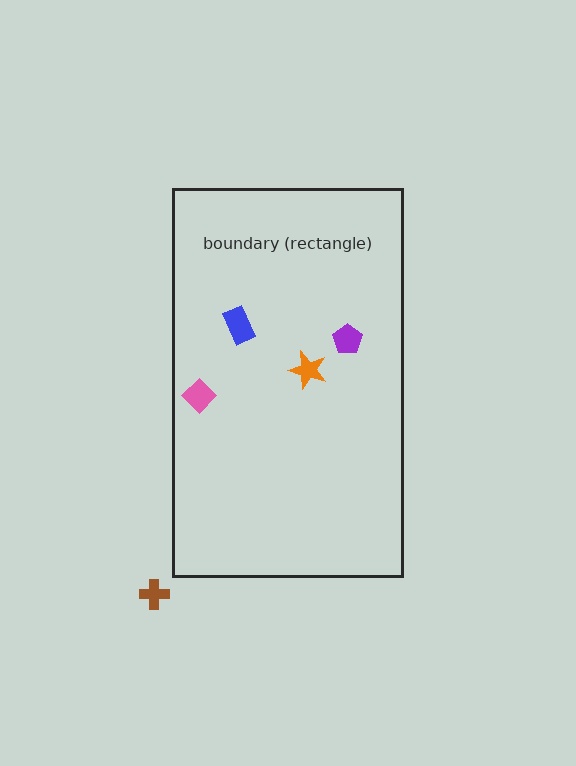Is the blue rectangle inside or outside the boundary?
Inside.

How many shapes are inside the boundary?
4 inside, 1 outside.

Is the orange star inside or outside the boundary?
Inside.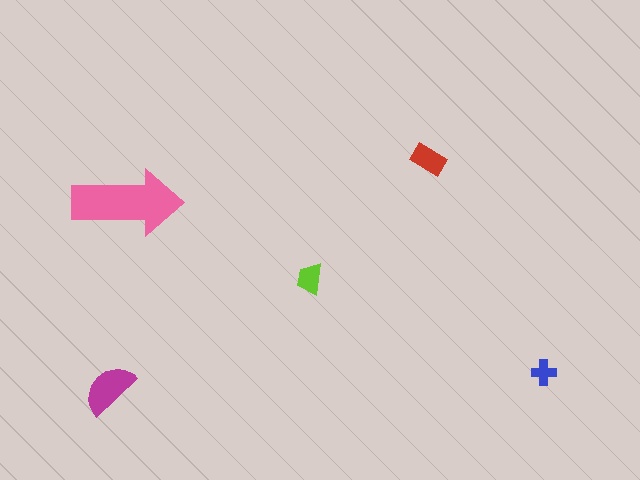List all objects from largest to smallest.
The pink arrow, the magenta semicircle, the red rectangle, the lime trapezoid, the blue cross.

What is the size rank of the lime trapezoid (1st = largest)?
4th.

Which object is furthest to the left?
The magenta semicircle is leftmost.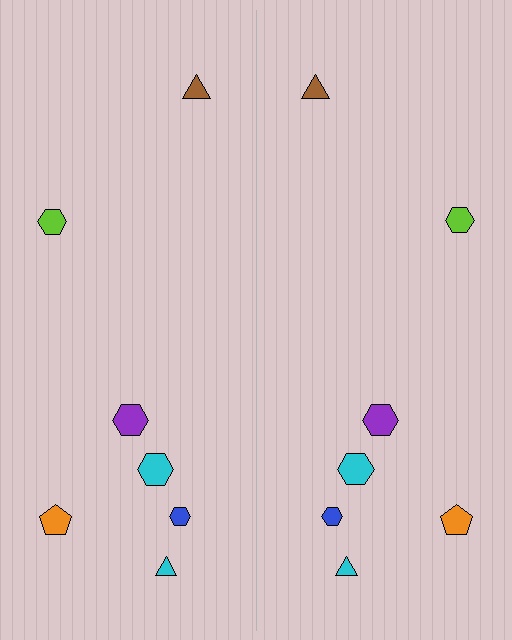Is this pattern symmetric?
Yes, this pattern has bilateral (reflection) symmetry.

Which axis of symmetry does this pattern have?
The pattern has a vertical axis of symmetry running through the center of the image.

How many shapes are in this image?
There are 14 shapes in this image.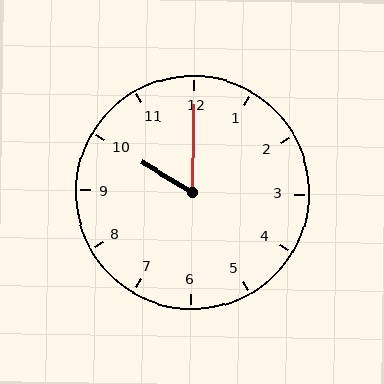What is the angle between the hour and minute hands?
Approximately 60 degrees.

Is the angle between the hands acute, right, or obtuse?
It is acute.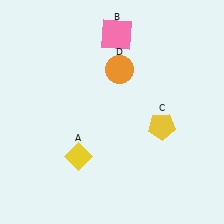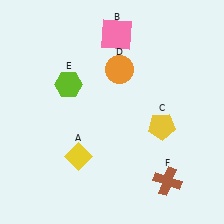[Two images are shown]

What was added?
A lime hexagon (E), a brown cross (F) were added in Image 2.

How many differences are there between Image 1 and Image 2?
There are 2 differences between the two images.